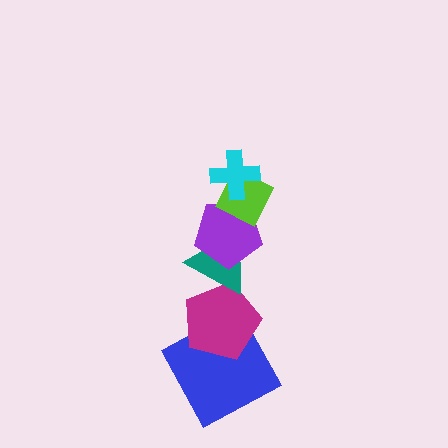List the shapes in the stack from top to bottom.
From top to bottom: the cyan cross, the lime diamond, the purple pentagon, the teal triangle, the magenta pentagon, the blue square.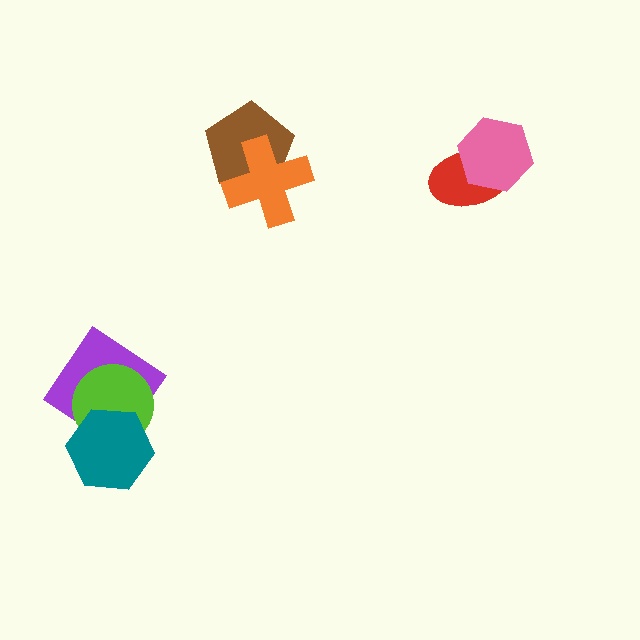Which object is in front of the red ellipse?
The pink hexagon is in front of the red ellipse.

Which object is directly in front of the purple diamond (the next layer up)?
The lime circle is directly in front of the purple diamond.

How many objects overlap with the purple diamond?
2 objects overlap with the purple diamond.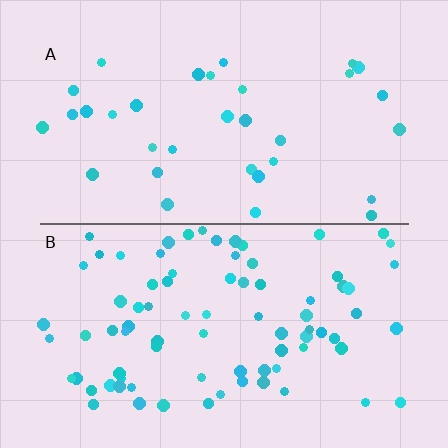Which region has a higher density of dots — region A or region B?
B (the bottom).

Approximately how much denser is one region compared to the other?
Approximately 2.5× — region B over region A.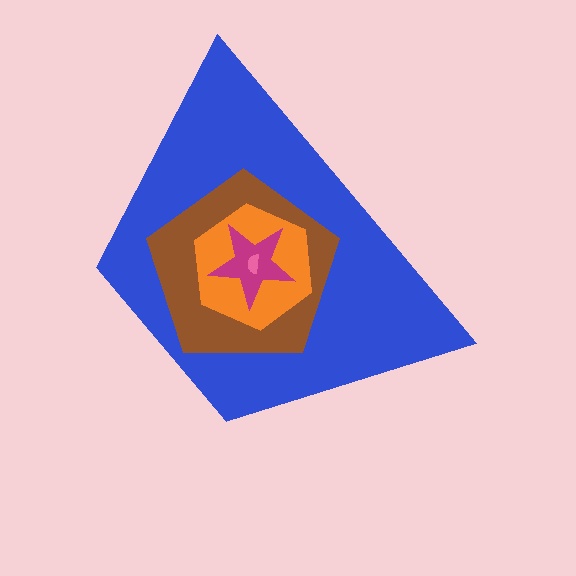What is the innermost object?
The pink semicircle.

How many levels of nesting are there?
5.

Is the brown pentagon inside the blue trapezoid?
Yes.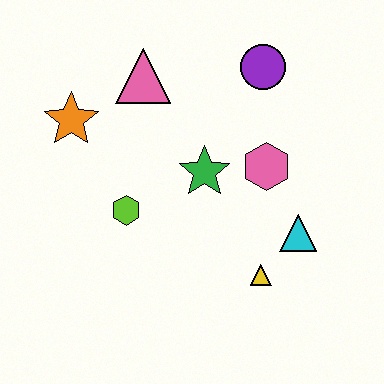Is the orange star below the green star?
No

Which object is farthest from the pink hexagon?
The orange star is farthest from the pink hexagon.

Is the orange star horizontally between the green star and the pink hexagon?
No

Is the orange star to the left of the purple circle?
Yes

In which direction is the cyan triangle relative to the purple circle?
The cyan triangle is below the purple circle.